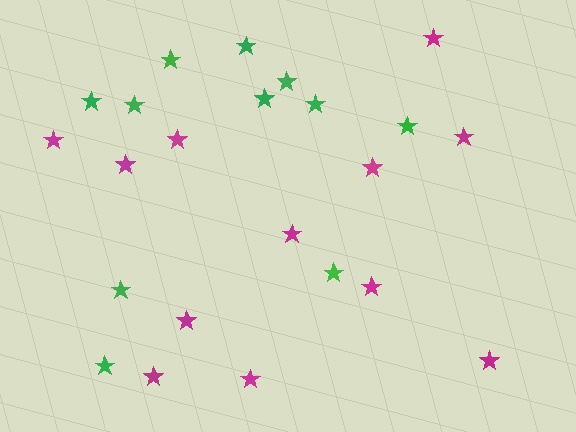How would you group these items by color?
There are 2 groups: one group of magenta stars (12) and one group of green stars (11).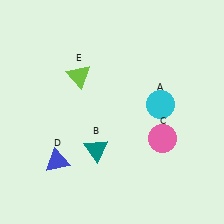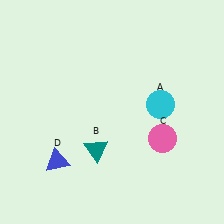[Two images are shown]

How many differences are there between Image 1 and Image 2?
There is 1 difference between the two images.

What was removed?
The lime triangle (E) was removed in Image 2.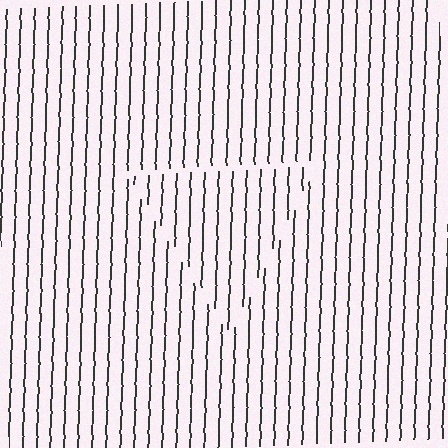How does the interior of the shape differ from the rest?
The interior of the shape contains the same grating, shifted by half a period — the contour is defined by the phase discontinuity where line-ends from the inner and outer gratings abut.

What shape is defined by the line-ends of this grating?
An illusory triangle. The interior of the shape contains the same grating, shifted by half a period — the contour is defined by the phase discontinuity where line-ends from the inner and outer gratings abut.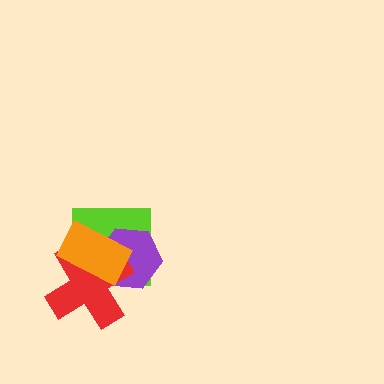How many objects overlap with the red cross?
3 objects overlap with the red cross.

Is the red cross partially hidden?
Yes, it is partially covered by another shape.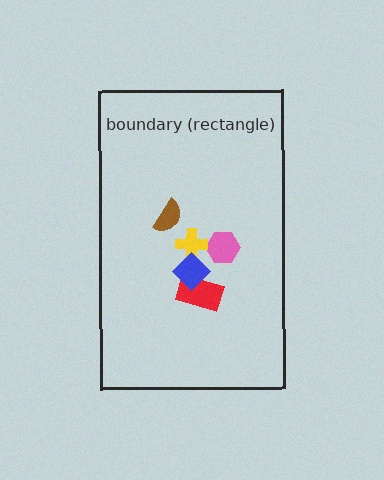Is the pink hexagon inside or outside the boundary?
Inside.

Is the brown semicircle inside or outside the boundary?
Inside.